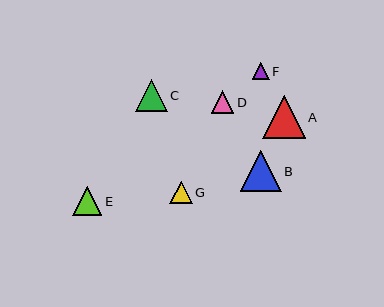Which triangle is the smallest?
Triangle F is the smallest with a size of approximately 17 pixels.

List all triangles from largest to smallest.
From largest to smallest: A, B, C, E, D, G, F.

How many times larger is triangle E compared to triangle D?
Triangle E is approximately 1.3 times the size of triangle D.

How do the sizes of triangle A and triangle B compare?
Triangle A and triangle B are approximately the same size.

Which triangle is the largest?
Triangle A is the largest with a size of approximately 43 pixels.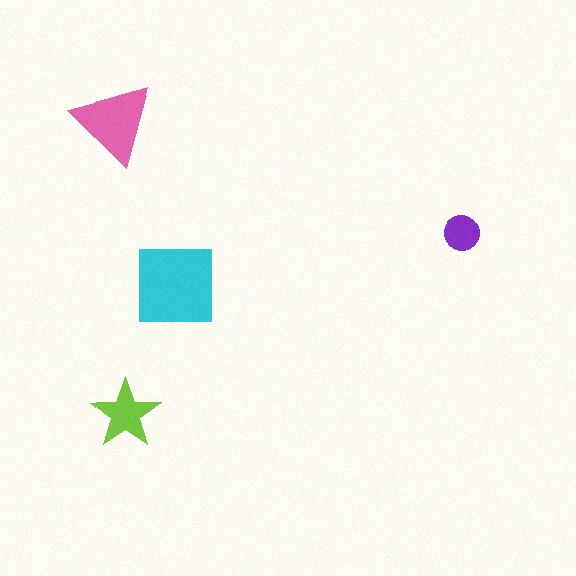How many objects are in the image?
There are 4 objects in the image.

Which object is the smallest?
The purple circle.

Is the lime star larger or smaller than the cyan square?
Smaller.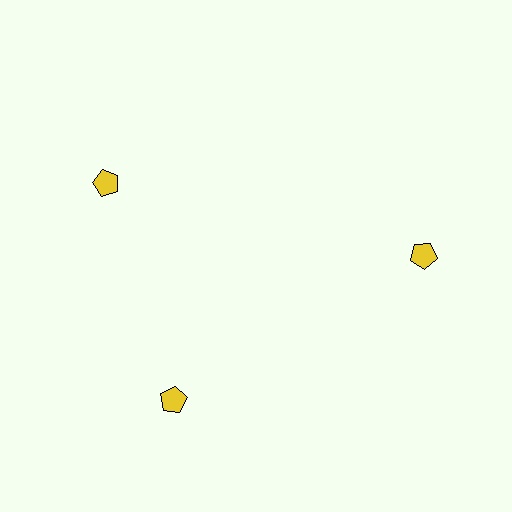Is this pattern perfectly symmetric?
No. The 3 yellow pentagons are arranged in a ring, but one element near the 11 o'clock position is rotated out of alignment along the ring, breaking the 3-fold rotational symmetry.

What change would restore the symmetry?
The symmetry would be restored by rotating it back into even spacing with its neighbors so that all 3 pentagons sit at equal angles and equal distance from the center.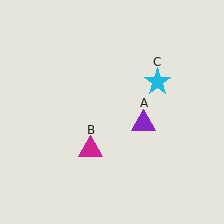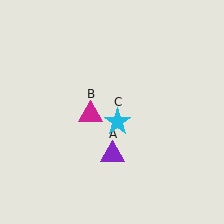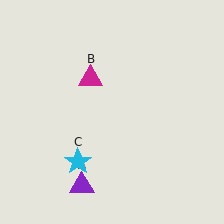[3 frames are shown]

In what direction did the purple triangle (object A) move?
The purple triangle (object A) moved down and to the left.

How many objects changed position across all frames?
3 objects changed position: purple triangle (object A), magenta triangle (object B), cyan star (object C).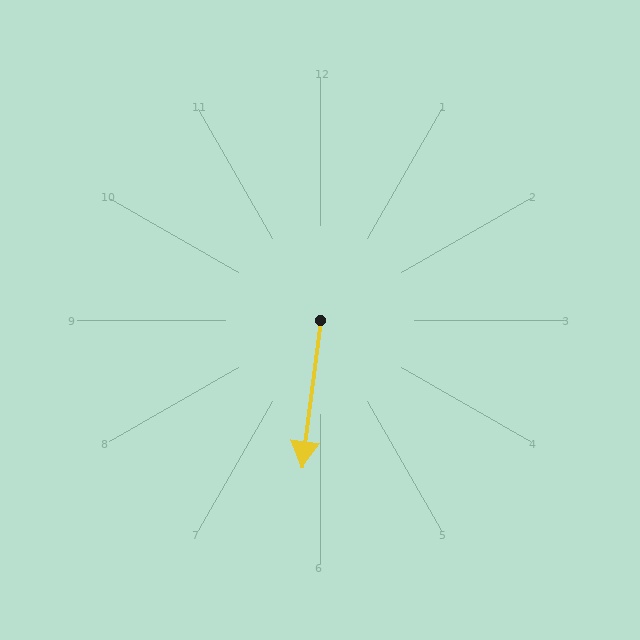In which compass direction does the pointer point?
South.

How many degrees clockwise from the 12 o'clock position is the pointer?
Approximately 187 degrees.